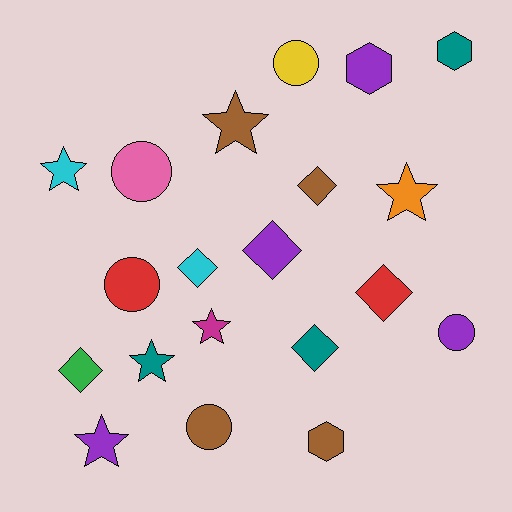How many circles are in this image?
There are 5 circles.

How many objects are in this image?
There are 20 objects.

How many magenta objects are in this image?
There is 1 magenta object.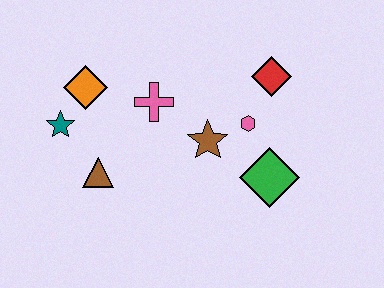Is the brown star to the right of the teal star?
Yes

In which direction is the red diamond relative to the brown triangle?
The red diamond is to the right of the brown triangle.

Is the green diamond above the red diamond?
No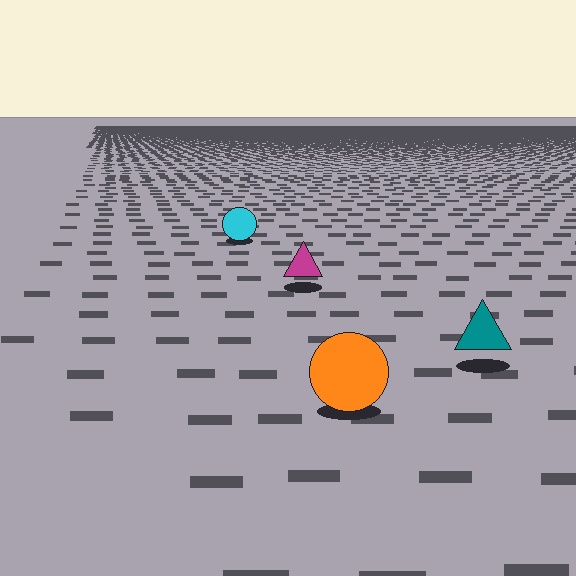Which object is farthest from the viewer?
The cyan circle is farthest from the viewer. It appears smaller and the ground texture around it is denser.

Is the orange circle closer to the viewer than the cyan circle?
Yes. The orange circle is closer — you can tell from the texture gradient: the ground texture is coarser near it.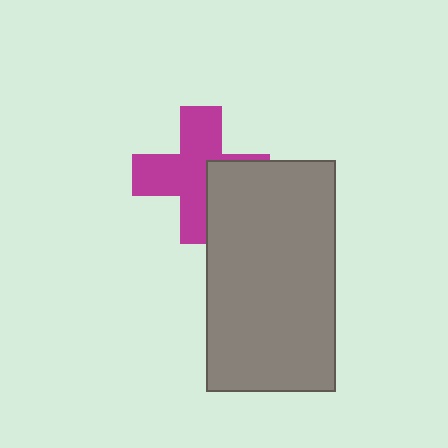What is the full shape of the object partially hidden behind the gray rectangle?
The partially hidden object is a magenta cross.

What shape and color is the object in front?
The object in front is a gray rectangle.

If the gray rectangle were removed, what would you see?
You would see the complete magenta cross.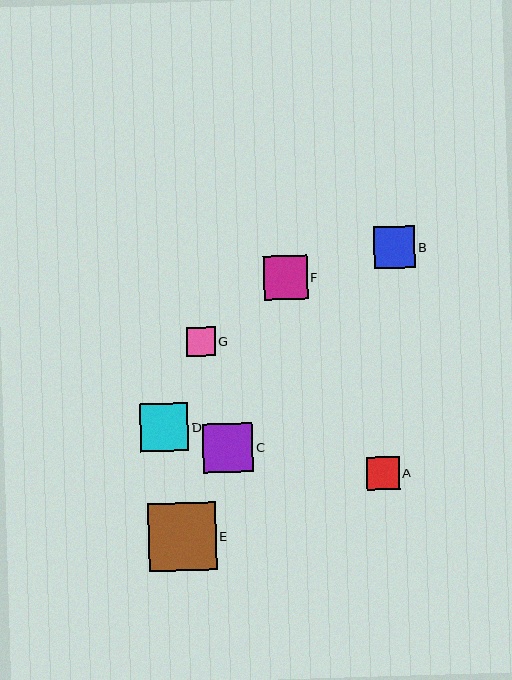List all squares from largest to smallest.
From largest to smallest: E, C, D, F, B, A, G.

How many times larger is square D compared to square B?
Square D is approximately 1.2 times the size of square B.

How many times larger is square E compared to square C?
Square E is approximately 1.4 times the size of square C.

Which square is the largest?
Square E is the largest with a size of approximately 68 pixels.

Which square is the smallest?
Square G is the smallest with a size of approximately 29 pixels.